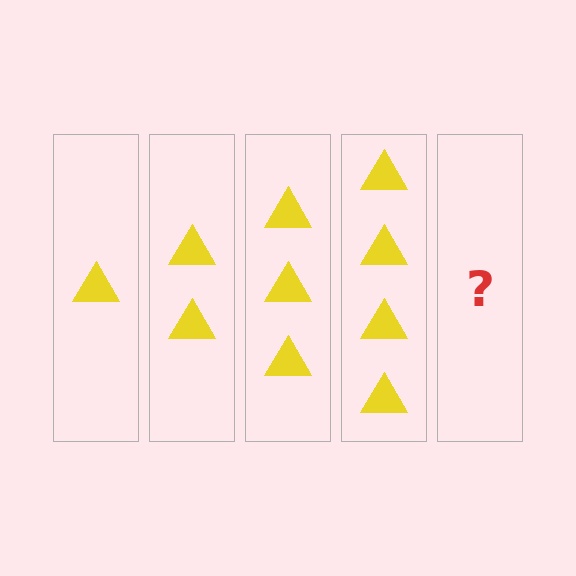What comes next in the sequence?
The next element should be 5 triangles.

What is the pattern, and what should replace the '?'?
The pattern is that each step adds one more triangle. The '?' should be 5 triangles.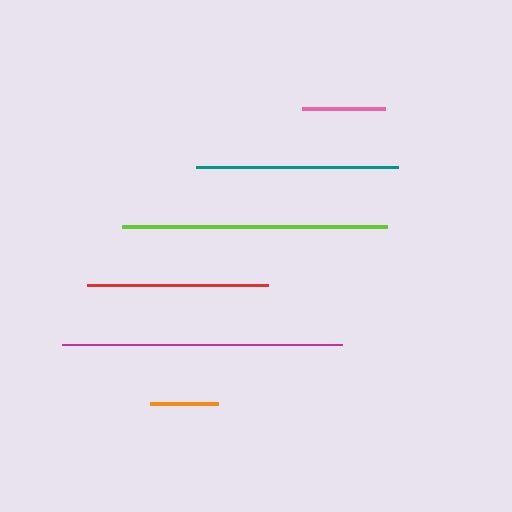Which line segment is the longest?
The magenta line is the longest at approximately 280 pixels.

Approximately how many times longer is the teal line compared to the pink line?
The teal line is approximately 2.4 times the length of the pink line.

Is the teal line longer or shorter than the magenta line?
The magenta line is longer than the teal line.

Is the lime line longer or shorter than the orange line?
The lime line is longer than the orange line.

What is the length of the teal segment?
The teal segment is approximately 203 pixels long.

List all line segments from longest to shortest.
From longest to shortest: magenta, lime, teal, red, pink, orange.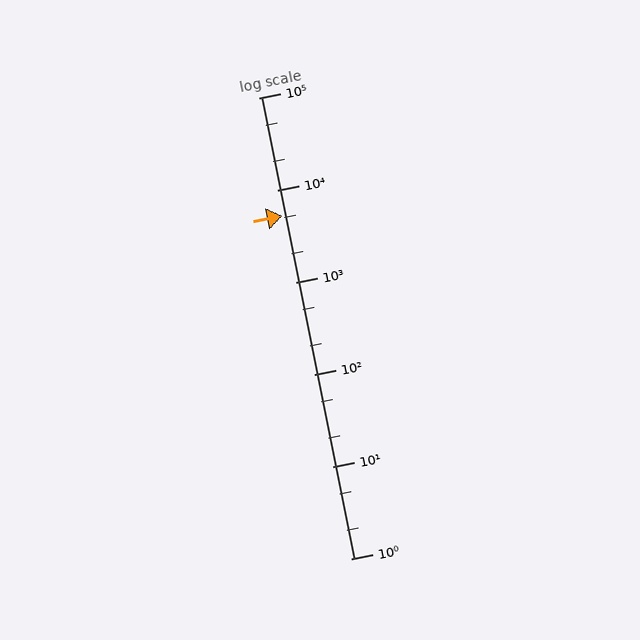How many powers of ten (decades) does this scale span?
The scale spans 5 decades, from 1 to 100000.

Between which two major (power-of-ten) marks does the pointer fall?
The pointer is between 1000 and 10000.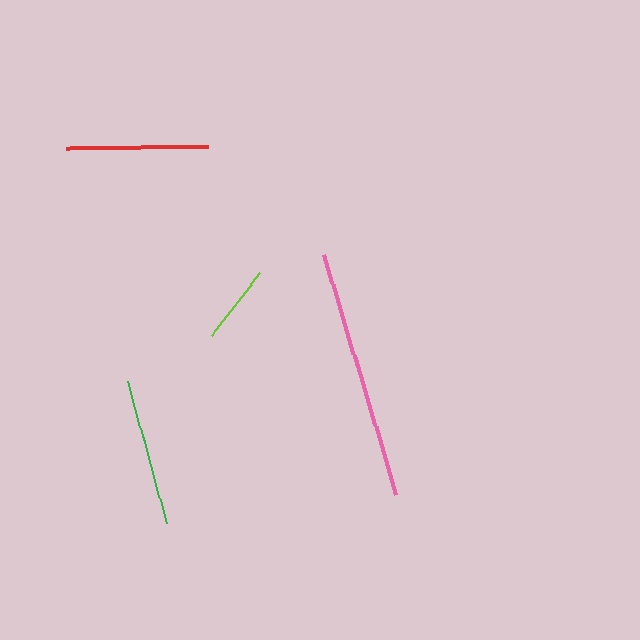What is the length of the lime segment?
The lime segment is approximately 78 pixels long.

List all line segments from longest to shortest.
From longest to shortest: pink, green, red, lime.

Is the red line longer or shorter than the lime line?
The red line is longer than the lime line.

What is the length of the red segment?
The red segment is approximately 141 pixels long.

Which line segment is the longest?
The pink line is the longest at approximately 251 pixels.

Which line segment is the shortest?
The lime line is the shortest at approximately 78 pixels.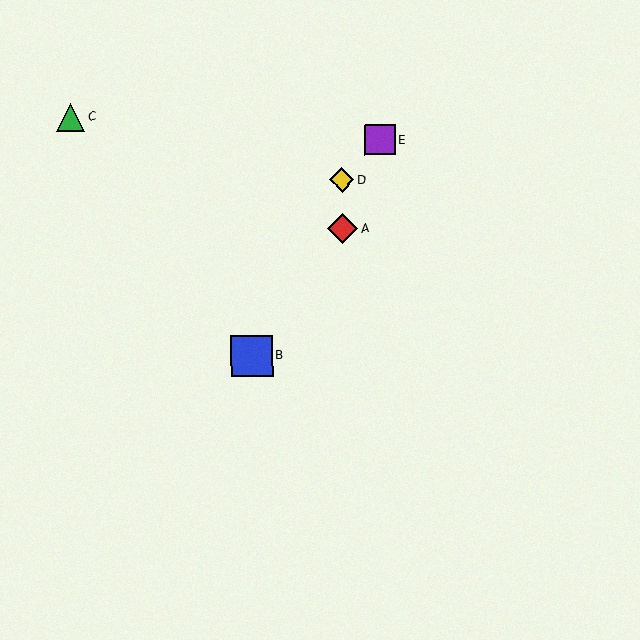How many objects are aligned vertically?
2 objects (A, D) are aligned vertically.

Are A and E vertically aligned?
No, A is at x≈342 and E is at x≈380.